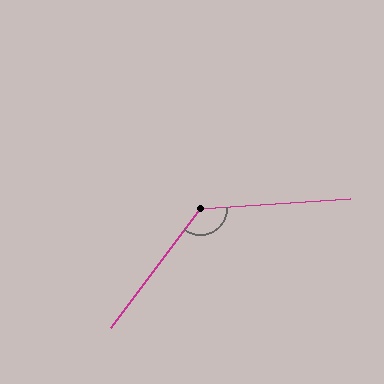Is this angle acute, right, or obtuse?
It is obtuse.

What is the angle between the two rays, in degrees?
Approximately 130 degrees.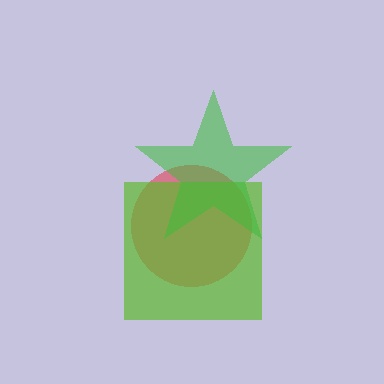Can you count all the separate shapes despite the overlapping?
Yes, there are 3 separate shapes.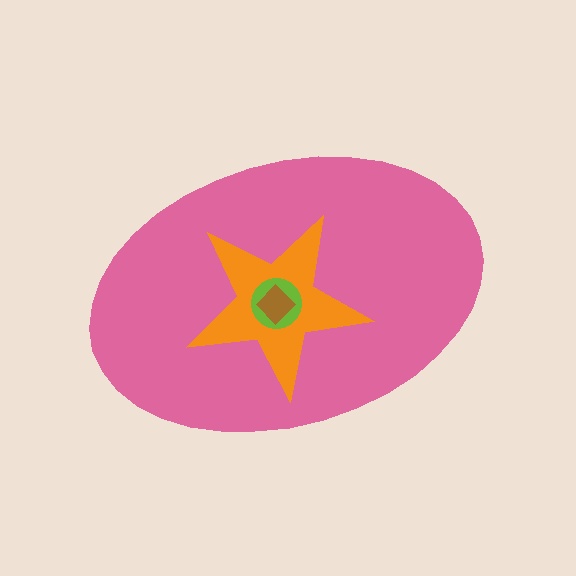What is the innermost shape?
The brown diamond.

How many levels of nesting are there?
4.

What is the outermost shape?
The pink ellipse.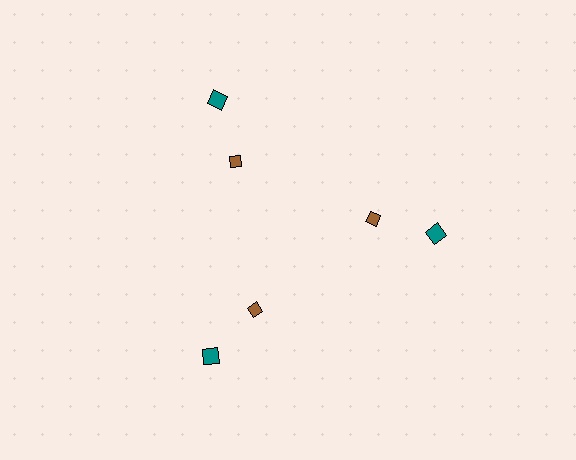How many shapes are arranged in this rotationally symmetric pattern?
There are 6 shapes, arranged in 3 groups of 2.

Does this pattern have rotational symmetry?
Yes, this pattern has 3-fold rotational symmetry. It looks the same after rotating 120 degrees around the center.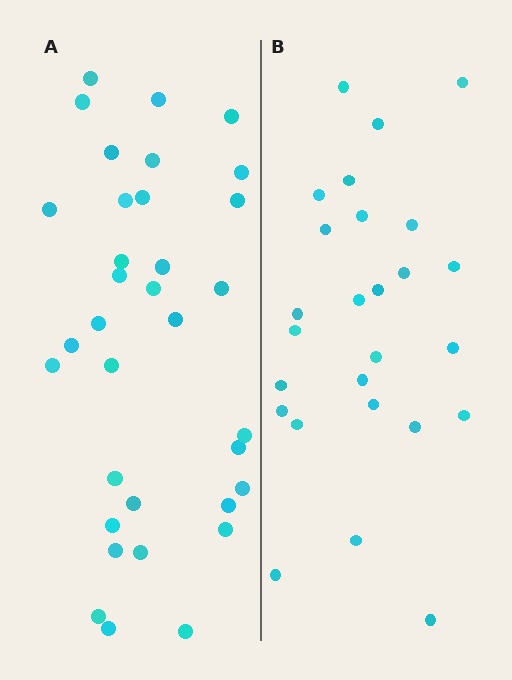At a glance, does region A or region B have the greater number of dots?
Region A (the left region) has more dots.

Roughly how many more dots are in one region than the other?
Region A has roughly 8 or so more dots than region B.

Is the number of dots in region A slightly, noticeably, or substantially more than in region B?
Region A has noticeably more, but not dramatically so. The ratio is roughly 1.3 to 1.